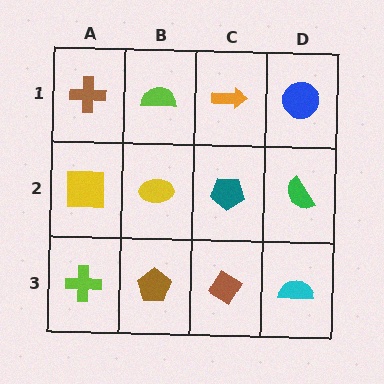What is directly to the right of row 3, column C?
A cyan semicircle.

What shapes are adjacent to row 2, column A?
A brown cross (row 1, column A), a lime cross (row 3, column A), a yellow ellipse (row 2, column B).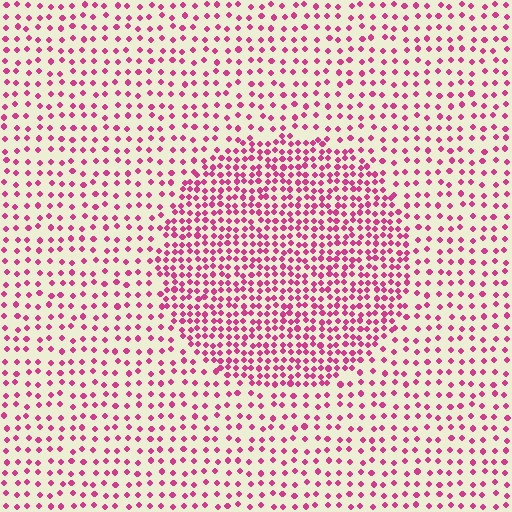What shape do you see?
I see a circle.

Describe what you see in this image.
The image contains small magenta elements arranged at two different densities. A circle-shaped region is visible where the elements are more densely packed than the surrounding area.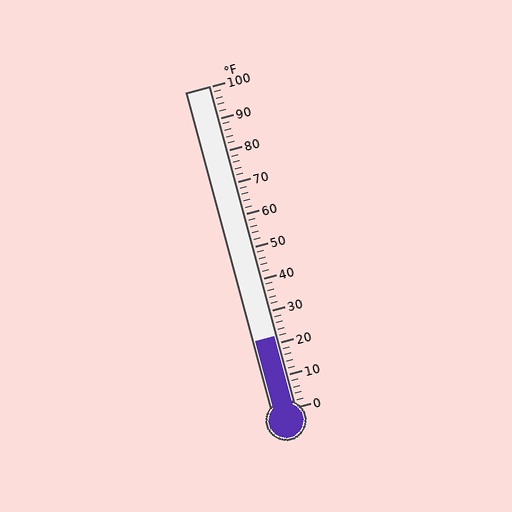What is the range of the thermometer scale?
The thermometer scale ranges from 0°F to 100°F.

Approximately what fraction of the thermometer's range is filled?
The thermometer is filled to approximately 20% of its range.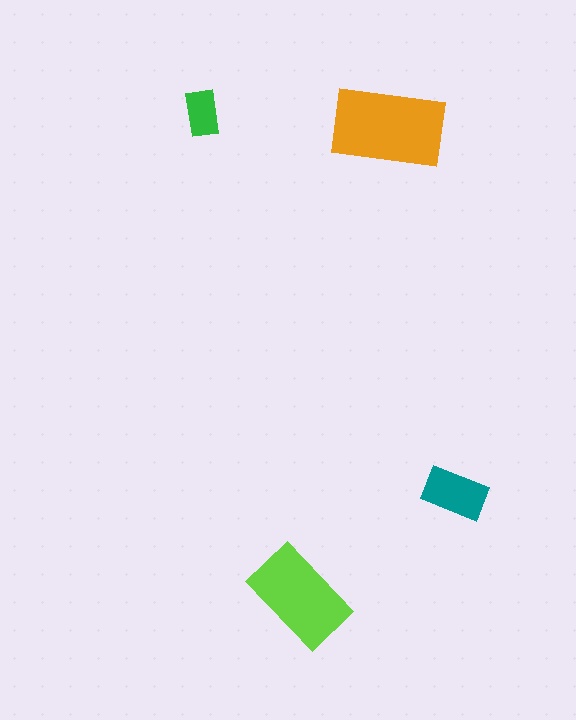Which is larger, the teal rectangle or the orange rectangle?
The orange one.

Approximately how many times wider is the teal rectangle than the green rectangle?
About 1.5 times wider.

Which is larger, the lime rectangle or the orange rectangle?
The orange one.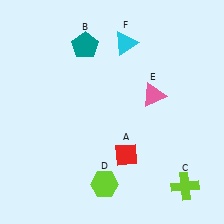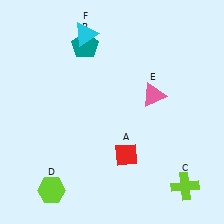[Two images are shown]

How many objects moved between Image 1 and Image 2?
2 objects moved between the two images.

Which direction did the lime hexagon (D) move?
The lime hexagon (D) moved left.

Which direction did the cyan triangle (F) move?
The cyan triangle (F) moved left.